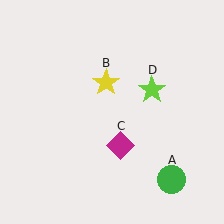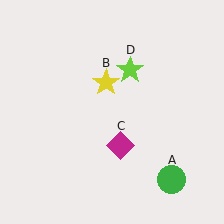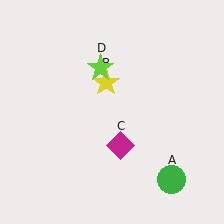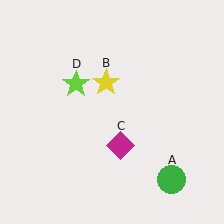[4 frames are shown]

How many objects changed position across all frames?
1 object changed position: lime star (object D).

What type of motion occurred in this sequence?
The lime star (object D) rotated counterclockwise around the center of the scene.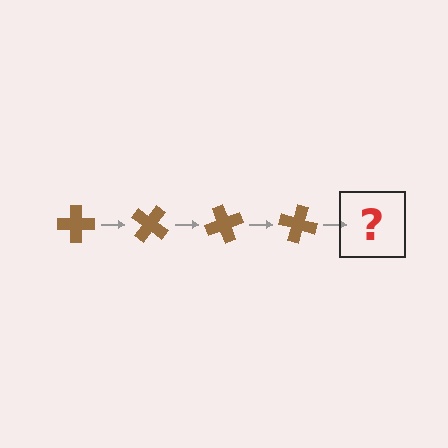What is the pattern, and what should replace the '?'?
The pattern is that the cross rotates 35 degrees each step. The '?' should be a brown cross rotated 140 degrees.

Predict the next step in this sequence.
The next step is a brown cross rotated 140 degrees.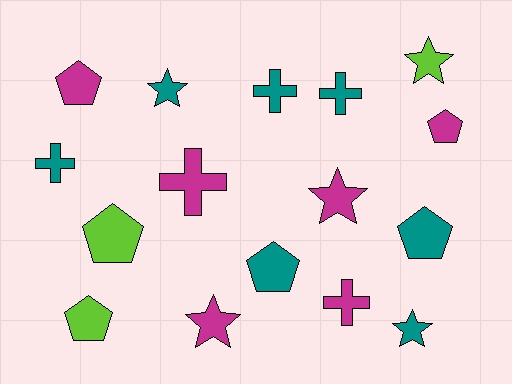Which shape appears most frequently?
Pentagon, with 6 objects.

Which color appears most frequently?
Teal, with 7 objects.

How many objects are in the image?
There are 16 objects.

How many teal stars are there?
There are 2 teal stars.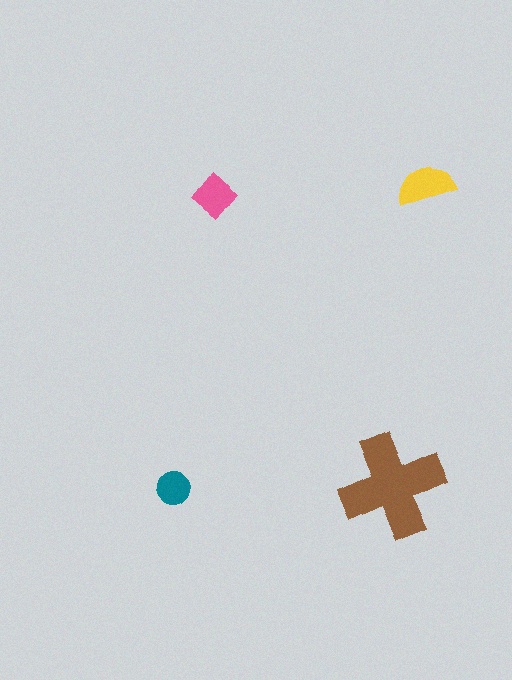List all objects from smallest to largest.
The teal circle, the pink diamond, the yellow semicircle, the brown cross.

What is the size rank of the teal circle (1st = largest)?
4th.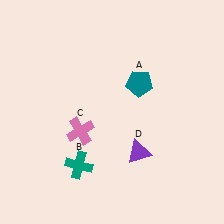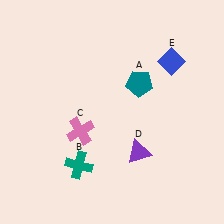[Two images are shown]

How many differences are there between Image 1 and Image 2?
There is 1 difference between the two images.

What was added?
A blue diamond (E) was added in Image 2.